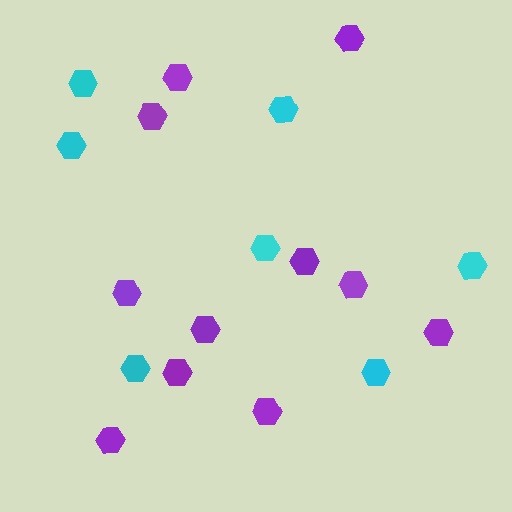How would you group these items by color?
There are 2 groups: one group of purple hexagons (11) and one group of cyan hexagons (7).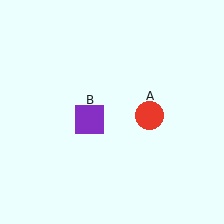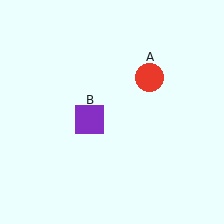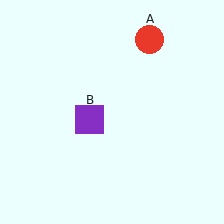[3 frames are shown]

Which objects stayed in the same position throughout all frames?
Purple square (object B) remained stationary.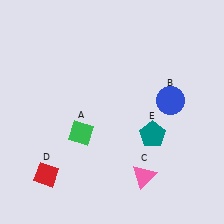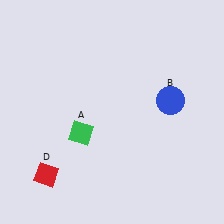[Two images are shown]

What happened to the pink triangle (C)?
The pink triangle (C) was removed in Image 2. It was in the bottom-right area of Image 1.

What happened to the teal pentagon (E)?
The teal pentagon (E) was removed in Image 2. It was in the bottom-right area of Image 1.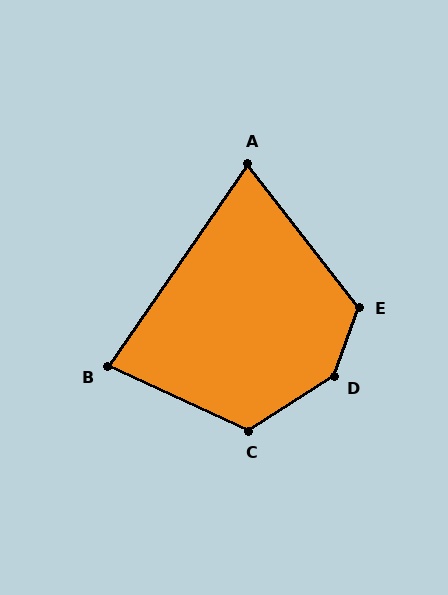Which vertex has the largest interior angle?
D, at approximately 142 degrees.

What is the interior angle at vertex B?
Approximately 80 degrees (acute).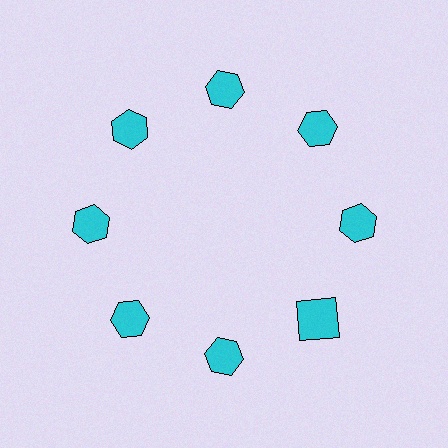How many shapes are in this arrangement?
There are 8 shapes arranged in a ring pattern.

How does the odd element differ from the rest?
It has a different shape: square instead of hexagon.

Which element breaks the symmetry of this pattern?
The cyan square at roughly the 4 o'clock position breaks the symmetry. All other shapes are cyan hexagons.